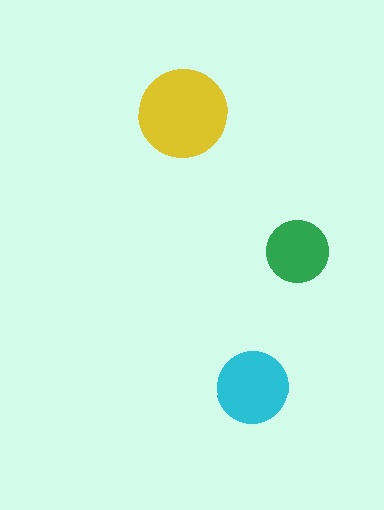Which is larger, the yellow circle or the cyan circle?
The yellow one.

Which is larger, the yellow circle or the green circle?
The yellow one.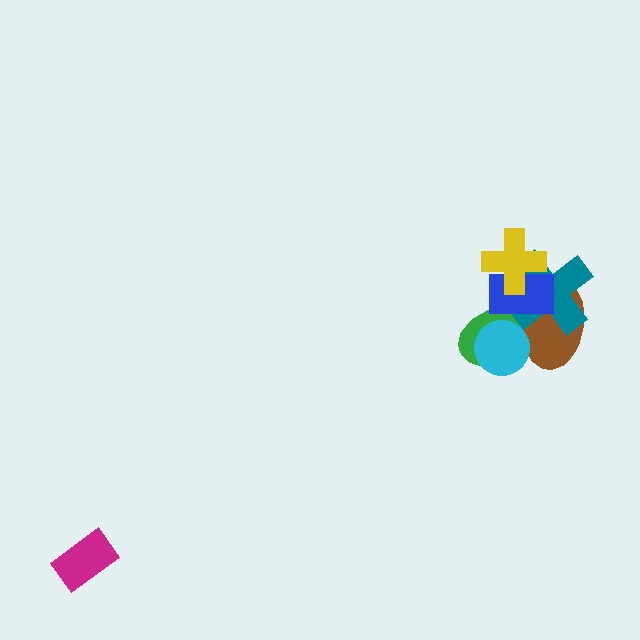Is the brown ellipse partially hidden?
Yes, it is partially covered by another shape.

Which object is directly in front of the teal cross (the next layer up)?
The blue rectangle is directly in front of the teal cross.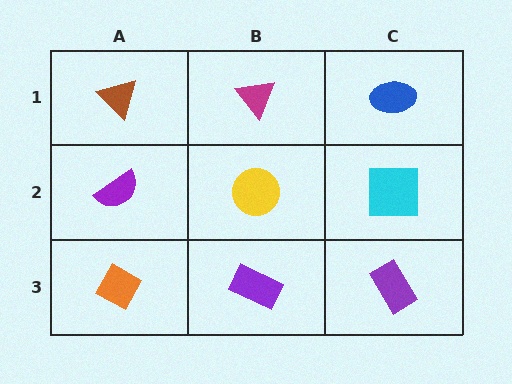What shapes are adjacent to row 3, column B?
A yellow circle (row 2, column B), an orange diamond (row 3, column A), a purple rectangle (row 3, column C).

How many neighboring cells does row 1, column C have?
2.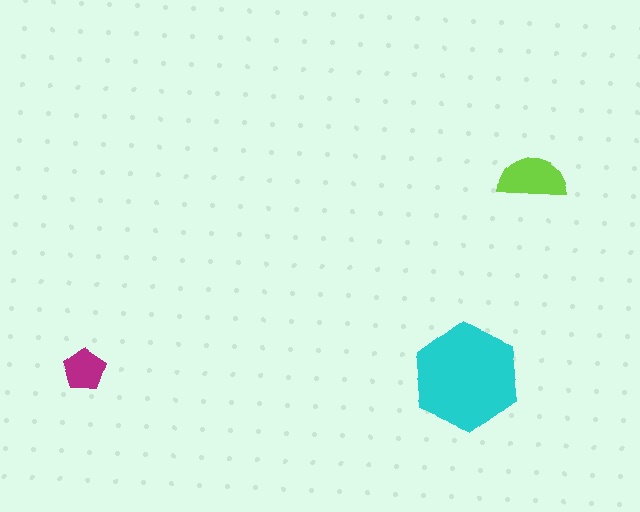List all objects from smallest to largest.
The magenta pentagon, the lime semicircle, the cyan hexagon.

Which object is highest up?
The lime semicircle is topmost.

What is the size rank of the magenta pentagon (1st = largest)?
3rd.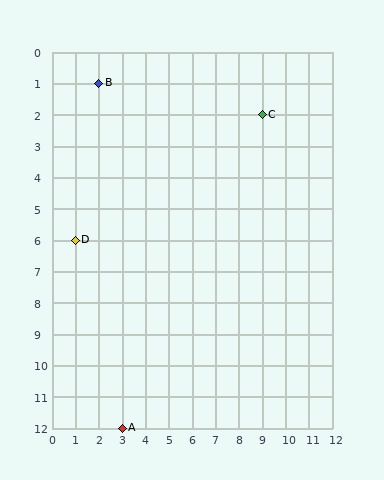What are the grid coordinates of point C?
Point C is at grid coordinates (9, 2).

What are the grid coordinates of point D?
Point D is at grid coordinates (1, 6).